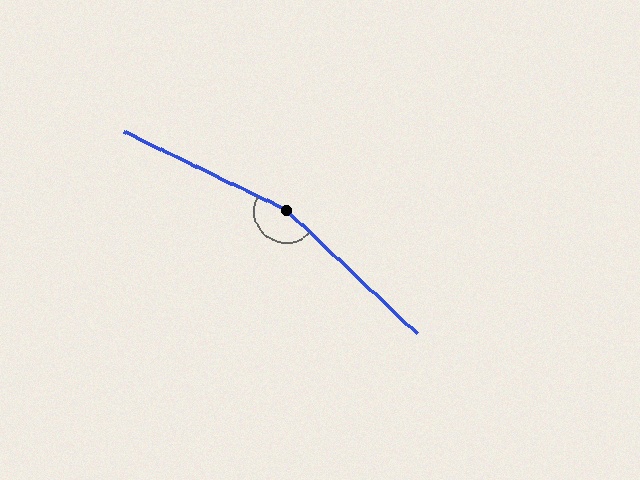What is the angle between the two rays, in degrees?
Approximately 162 degrees.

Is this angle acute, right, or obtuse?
It is obtuse.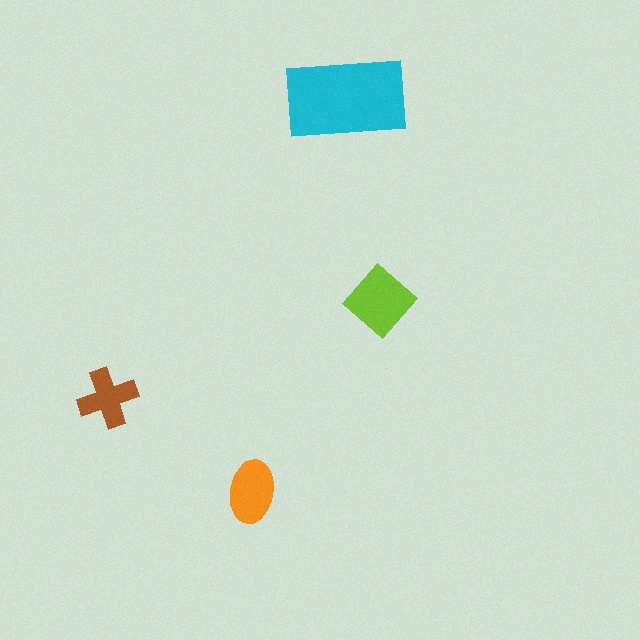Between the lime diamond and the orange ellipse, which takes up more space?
The lime diamond.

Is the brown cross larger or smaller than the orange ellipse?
Smaller.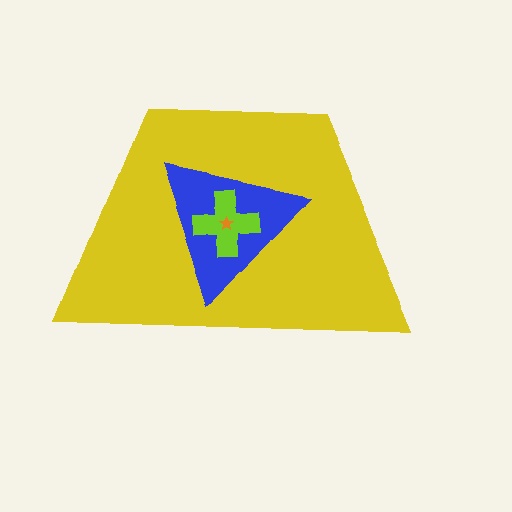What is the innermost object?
The orange star.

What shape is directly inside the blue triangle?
The lime cross.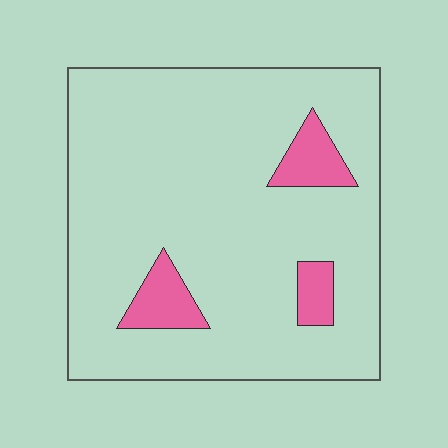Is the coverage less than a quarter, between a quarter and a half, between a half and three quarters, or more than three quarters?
Less than a quarter.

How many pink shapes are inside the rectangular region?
3.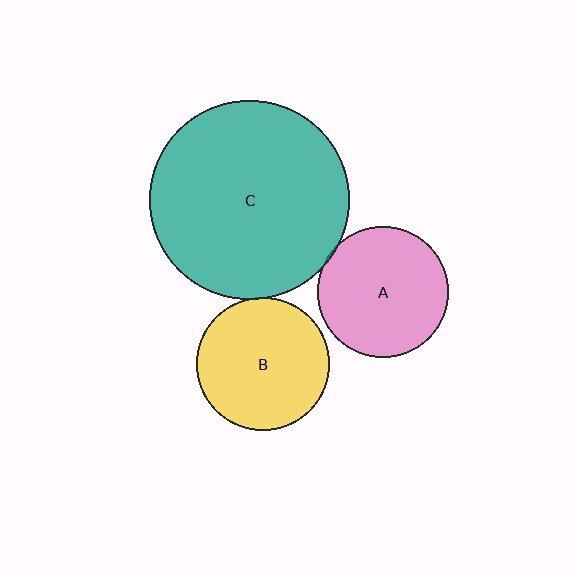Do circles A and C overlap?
Yes.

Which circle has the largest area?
Circle C (teal).